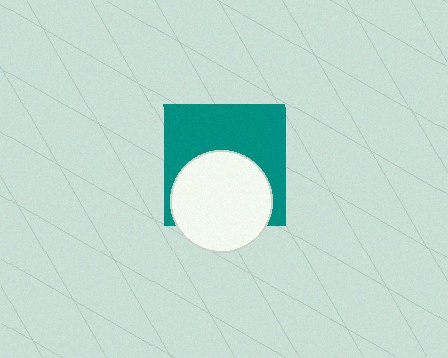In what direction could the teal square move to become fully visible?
The teal square could move up. That would shift it out from behind the white circle entirely.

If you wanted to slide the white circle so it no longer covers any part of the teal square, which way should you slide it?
Slide it down — that is the most direct way to separate the two shapes.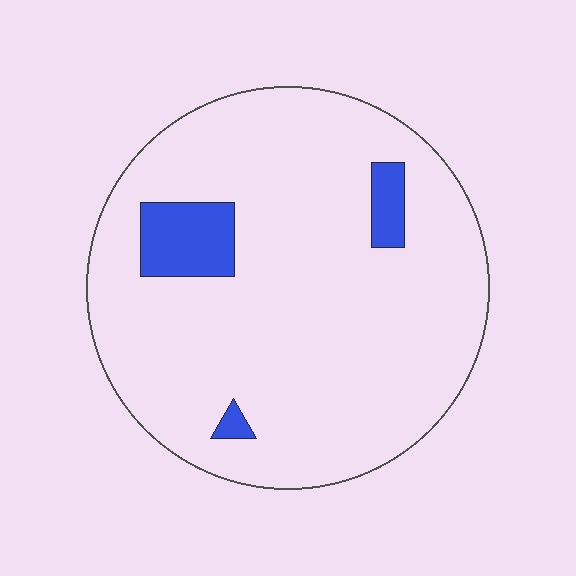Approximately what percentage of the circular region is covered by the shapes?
Approximately 10%.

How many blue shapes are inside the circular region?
3.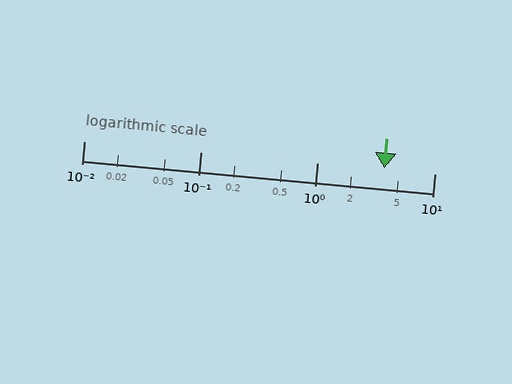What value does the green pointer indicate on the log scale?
The pointer indicates approximately 3.7.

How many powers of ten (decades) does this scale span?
The scale spans 3 decades, from 0.01 to 10.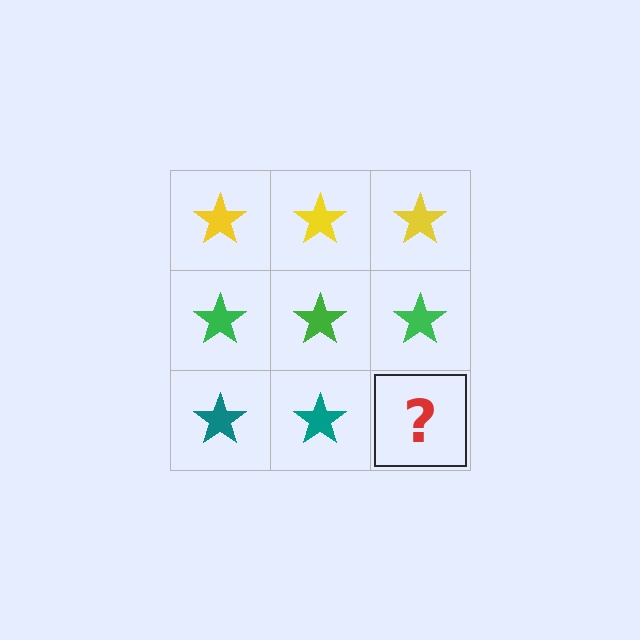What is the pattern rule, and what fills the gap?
The rule is that each row has a consistent color. The gap should be filled with a teal star.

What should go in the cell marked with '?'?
The missing cell should contain a teal star.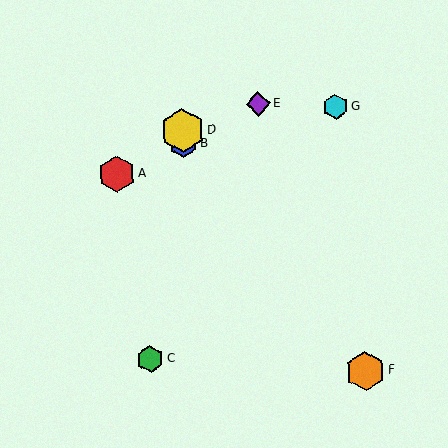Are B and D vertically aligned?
Yes, both are at x≈183.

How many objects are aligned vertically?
2 objects (B, D) are aligned vertically.